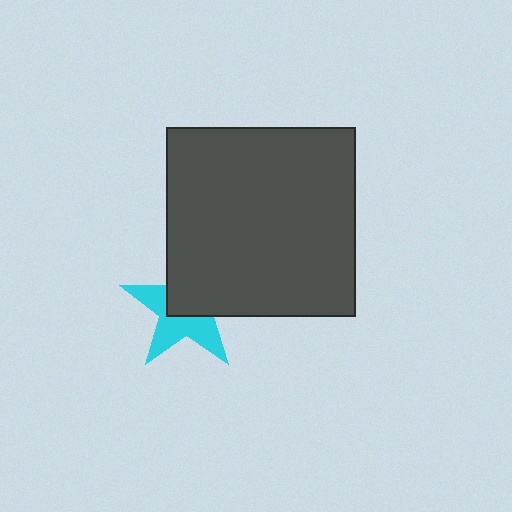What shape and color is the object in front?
The object in front is a dark gray square.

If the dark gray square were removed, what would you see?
You would see the complete cyan star.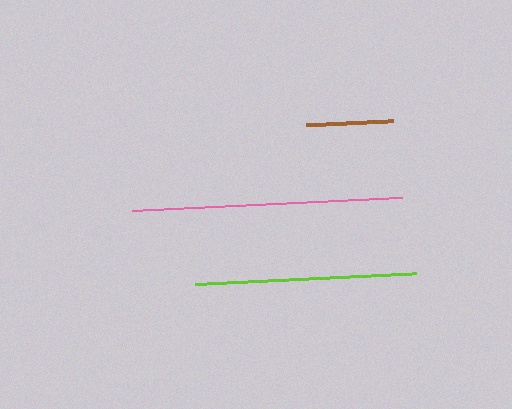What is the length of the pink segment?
The pink segment is approximately 270 pixels long.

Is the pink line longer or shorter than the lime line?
The pink line is longer than the lime line.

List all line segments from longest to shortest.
From longest to shortest: pink, lime, brown.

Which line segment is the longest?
The pink line is the longest at approximately 270 pixels.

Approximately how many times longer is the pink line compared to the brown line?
The pink line is approximately 3.1 times the length of the brown line.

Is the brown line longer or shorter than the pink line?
The pink line is longer than the brown line.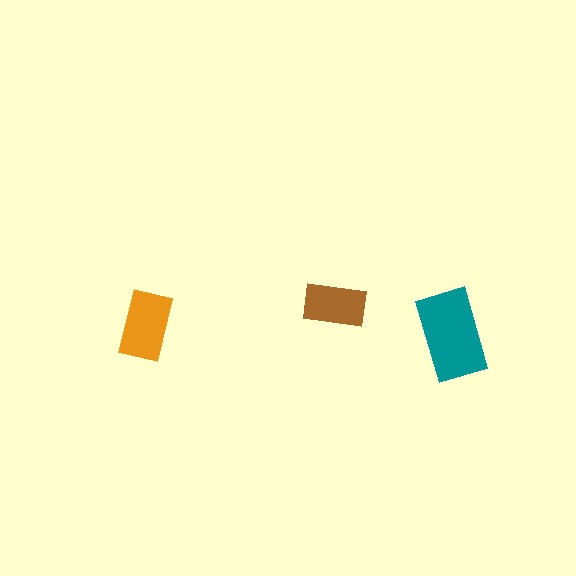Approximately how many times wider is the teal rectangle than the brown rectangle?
About 1.5 times wider.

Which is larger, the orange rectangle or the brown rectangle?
The orange one.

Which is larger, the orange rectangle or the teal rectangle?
The teal one.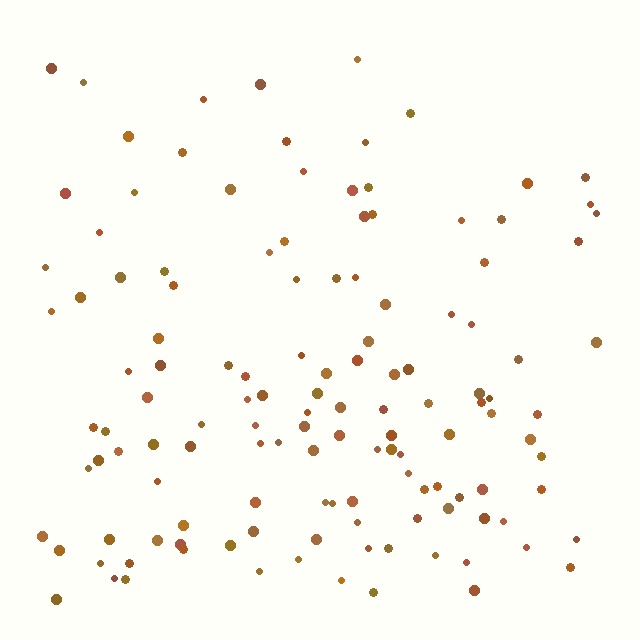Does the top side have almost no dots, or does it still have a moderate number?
Still a moderate number, just noticeably fewer than the bottom.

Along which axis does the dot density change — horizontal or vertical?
Vertical.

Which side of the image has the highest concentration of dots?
The bottom.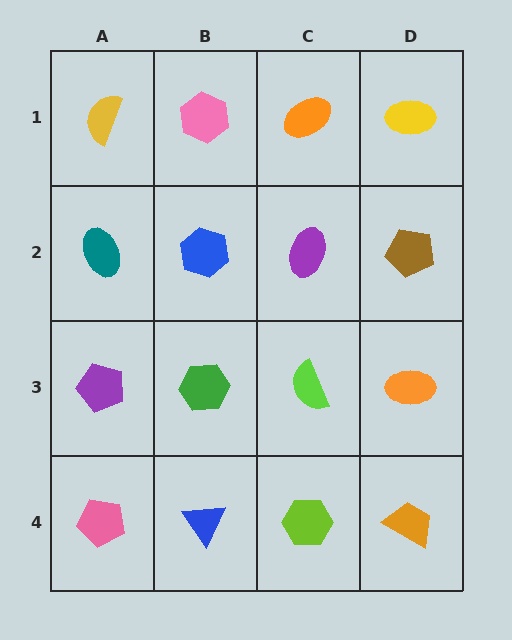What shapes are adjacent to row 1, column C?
A purple ellipse (row 2, column C), a pink hexagon (row 1, column B), a yellow ellipse (row 1, column D).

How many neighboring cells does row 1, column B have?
3.